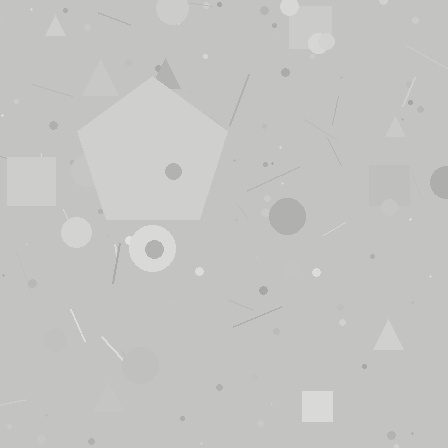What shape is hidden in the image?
A pentagon is hidden in the image.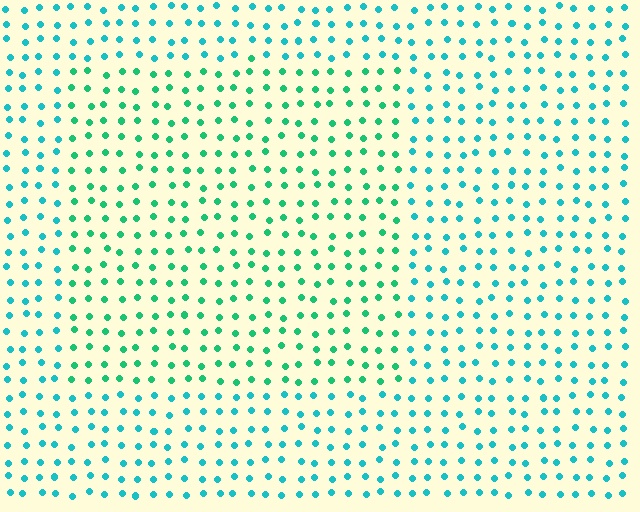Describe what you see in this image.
The image is filled with small cyan elements in a uniform arrangement. A rectangle-shaped region is visible where the elements are tinted to a slightly different hue, forming a subtle color boundary.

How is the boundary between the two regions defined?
The boundary is defined purely by a slight shift in hue (about 30 degrees). Spacing, size, and orientation are identical on both sides.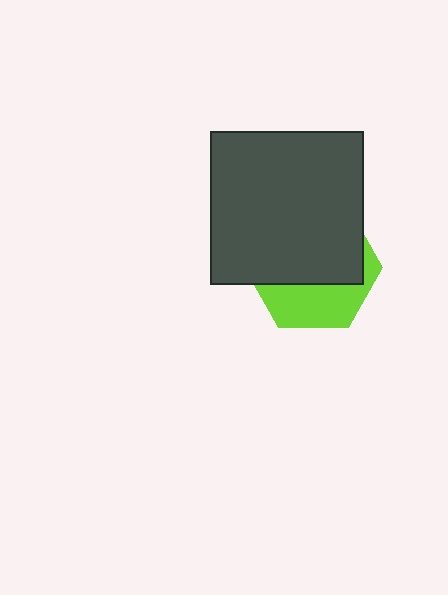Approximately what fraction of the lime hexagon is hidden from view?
Roughly 64% of the lime hexagon is hidden behind the dark gray square.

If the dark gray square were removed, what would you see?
You would see the complete lime hexagon.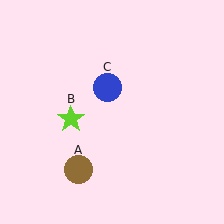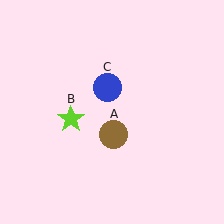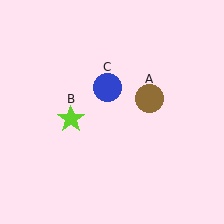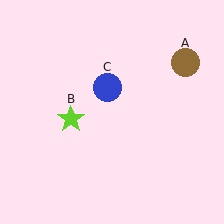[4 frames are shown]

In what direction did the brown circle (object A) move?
The brown circle (object A) moved up and to the right.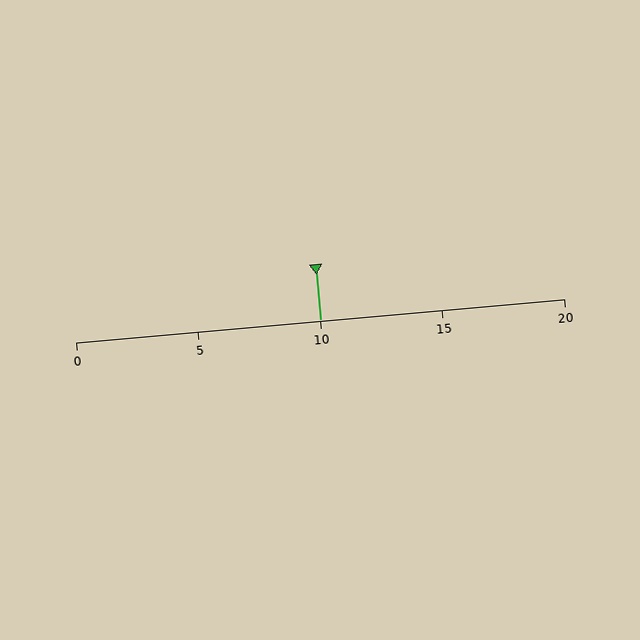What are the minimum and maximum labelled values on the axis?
The axis runs from 0 to 20.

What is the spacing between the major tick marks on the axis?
The major ticks are spaced 5 apart.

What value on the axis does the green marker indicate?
The marker indicates approximately 10.